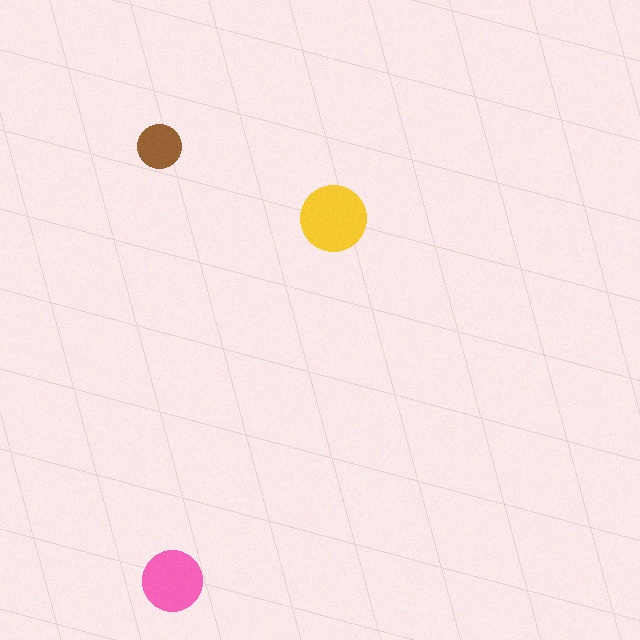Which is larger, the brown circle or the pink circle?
The pink one.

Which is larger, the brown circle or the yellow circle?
The yellow one.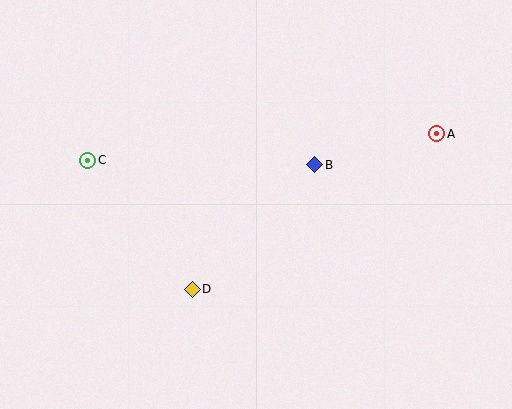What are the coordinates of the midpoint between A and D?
The midpoint between A and D is at (315, 211).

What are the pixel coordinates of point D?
Point D is at (192, 289).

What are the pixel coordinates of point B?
Point B is at (315, 165).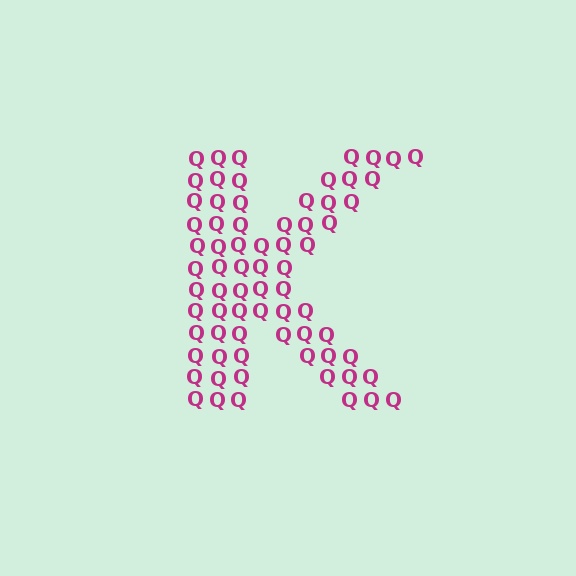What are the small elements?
The small elements are letter Q's.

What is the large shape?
The large shape is the letter K.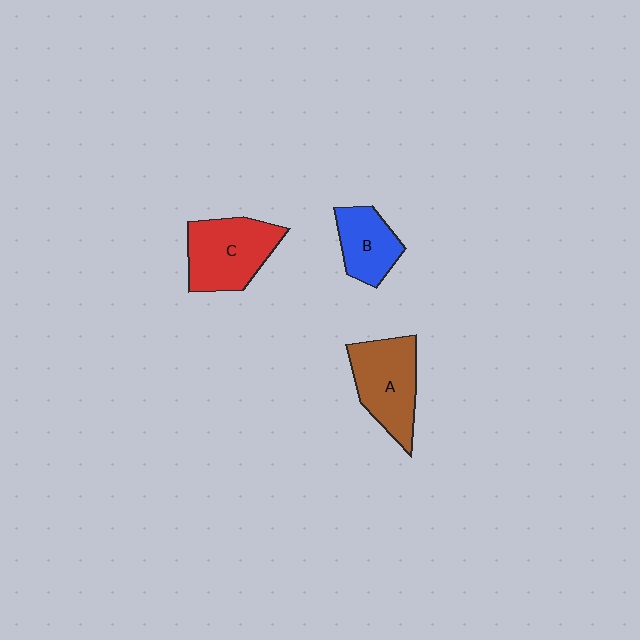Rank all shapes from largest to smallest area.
From largest to smallest: C (red), A (brown), B (blue).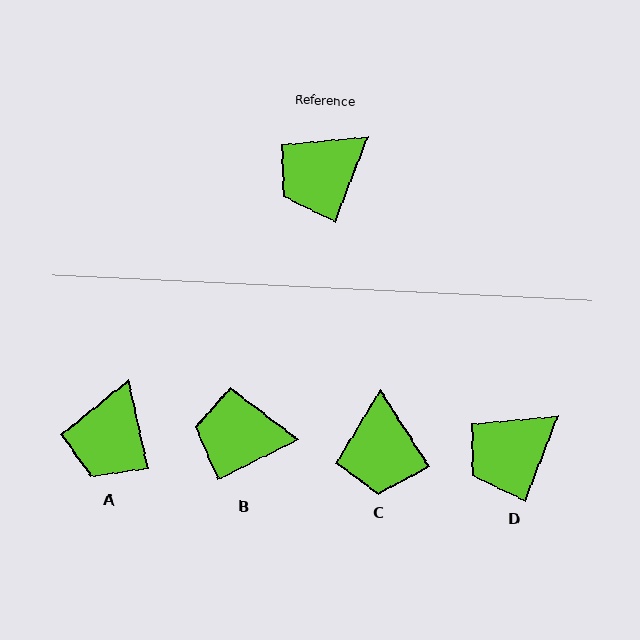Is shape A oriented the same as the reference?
No, it is off by about 34 degrees.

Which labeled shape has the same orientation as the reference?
D.